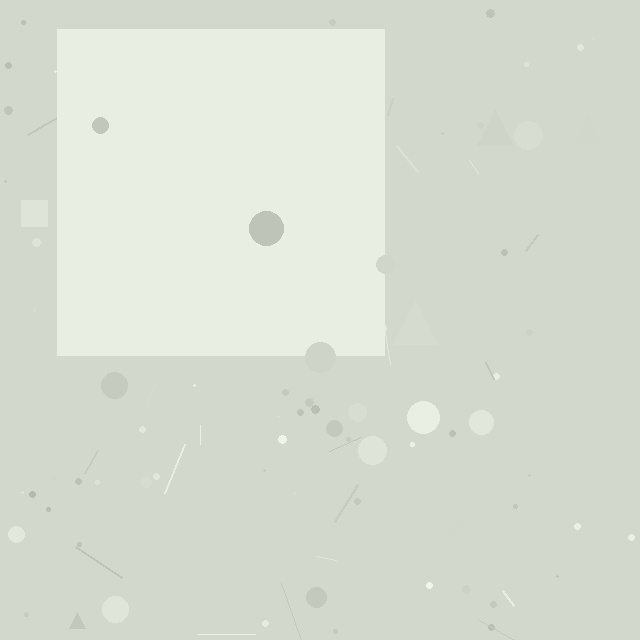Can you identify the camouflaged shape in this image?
The camouflaged shape is a square.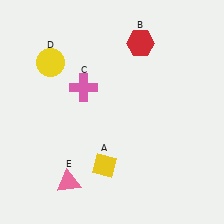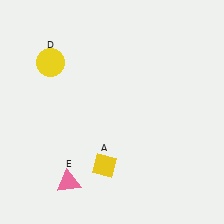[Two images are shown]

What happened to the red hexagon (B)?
The red hexagon (B) was removed in Image 2. It was in the top-right area of Image 1.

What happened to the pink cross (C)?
The pink cross (C) was removed in Image 2. It was in the top-left area of Image 1.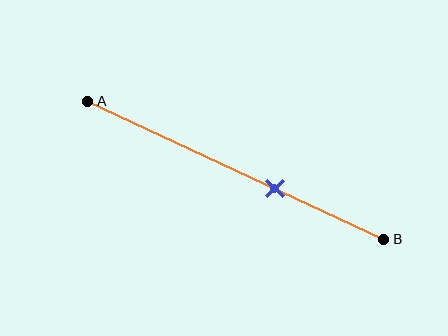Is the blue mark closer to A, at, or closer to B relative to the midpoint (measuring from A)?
The blue mark is closer to point B than the midpoint of segment AB.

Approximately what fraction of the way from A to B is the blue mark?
The blue mark is approximately 65% of the way from A to B.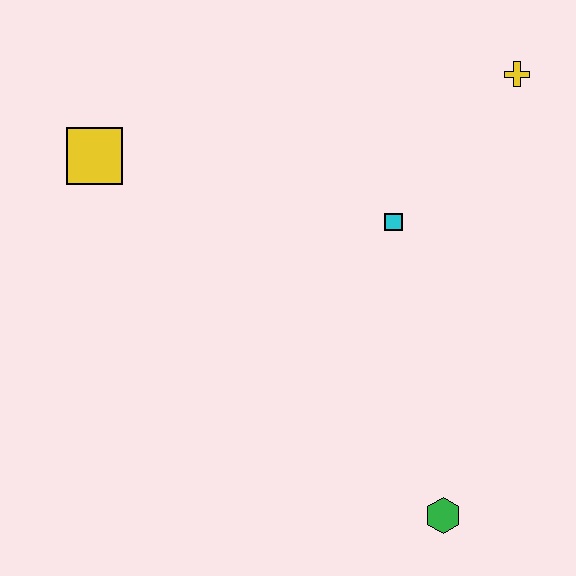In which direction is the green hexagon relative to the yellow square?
The green hexagon is below the yellow square.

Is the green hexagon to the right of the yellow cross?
No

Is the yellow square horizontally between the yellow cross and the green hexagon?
No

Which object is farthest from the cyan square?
The yellow square is farthest from the cyan square.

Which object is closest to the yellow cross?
The cyan square is closest to the yellow cross.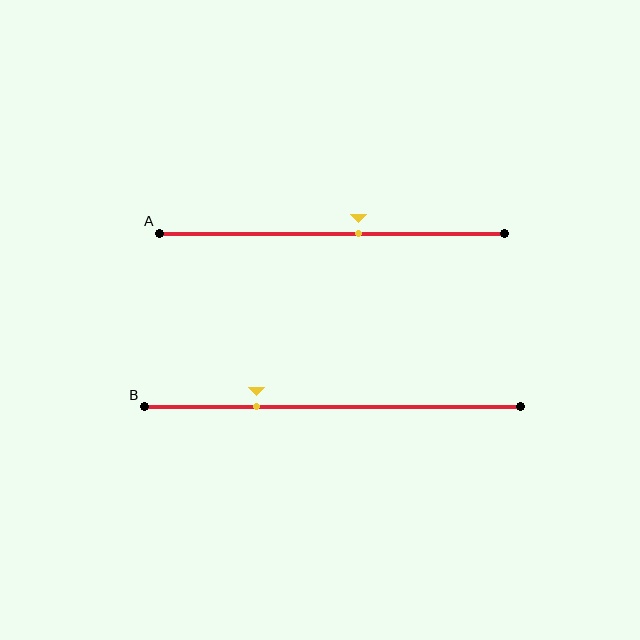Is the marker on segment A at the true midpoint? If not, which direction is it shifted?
No, the marker on segment A is shifted to the right by about 8% of the segment length.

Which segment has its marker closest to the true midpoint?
Segment A has its marker closest to the true midpoint.